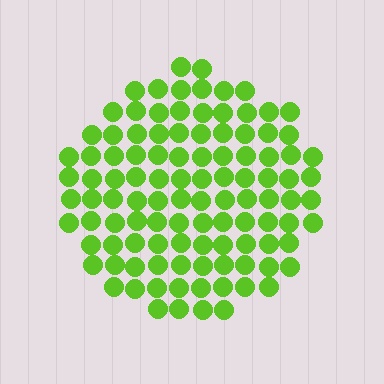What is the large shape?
The large shape is a circle.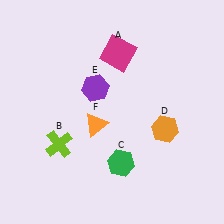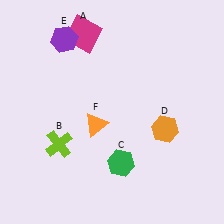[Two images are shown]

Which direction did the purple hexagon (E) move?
The purple hexagon (E) moved up.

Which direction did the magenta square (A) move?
The magenta square (A) moved left.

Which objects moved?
The objects that moved are: the magenta square (A), the purple hexagon (E).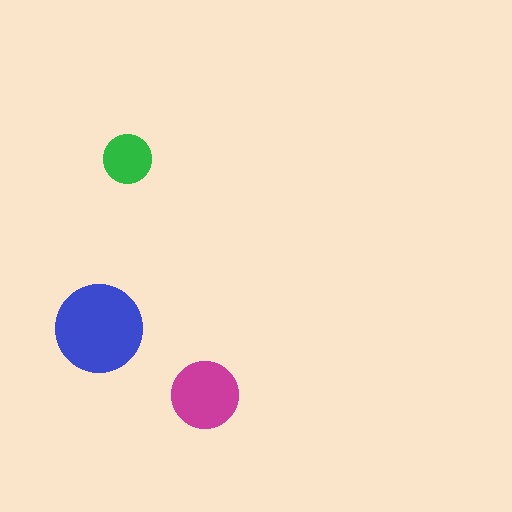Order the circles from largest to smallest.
the blue one, the magenta one, the green one.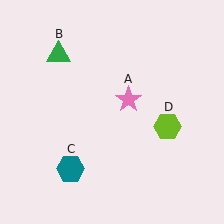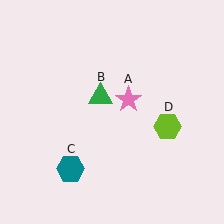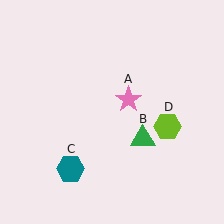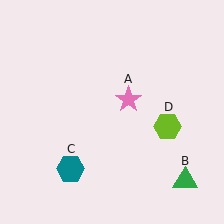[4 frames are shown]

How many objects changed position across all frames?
1 object changed position: green triangle (object B).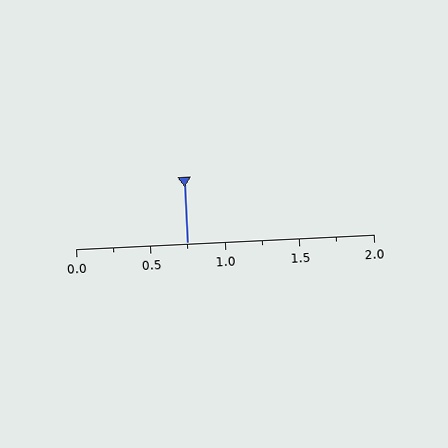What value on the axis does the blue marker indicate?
The marker indicates approximately 0.75.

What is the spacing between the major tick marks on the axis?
The major ticks are spaced 0.5 apart.